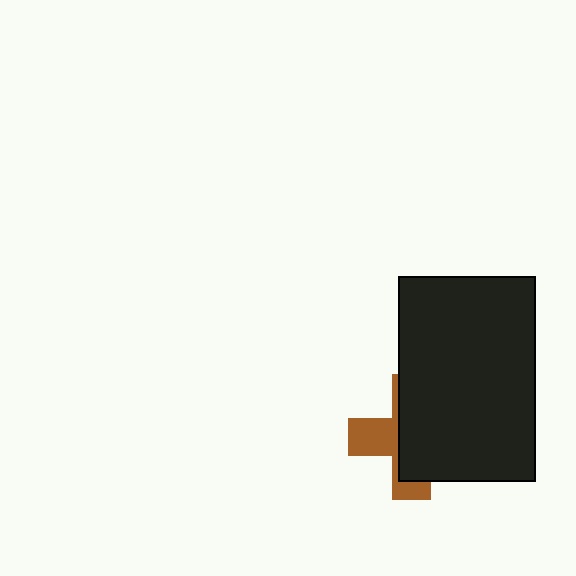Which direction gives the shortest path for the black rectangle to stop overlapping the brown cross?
Moving right gives the shortest separation.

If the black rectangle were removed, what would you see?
You would see the complete brown cross.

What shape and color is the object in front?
The object in front is a black rectangle.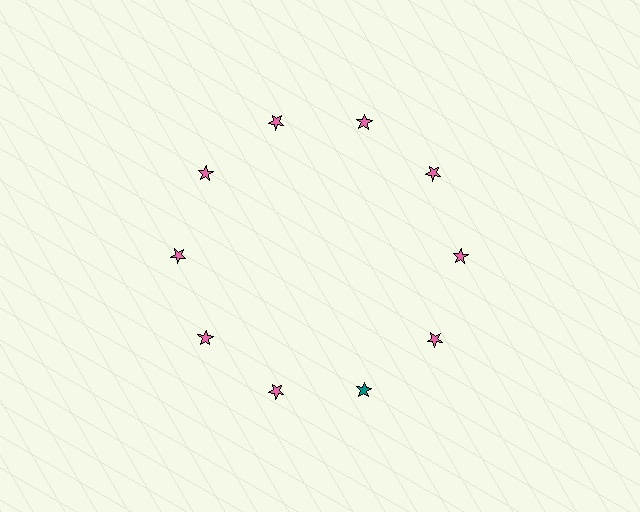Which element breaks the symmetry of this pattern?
The teal star at roughly the 5 o'clock position breaks the symmetry. All other shapes are pink stars.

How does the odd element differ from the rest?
It has a different color: teal instead of pink.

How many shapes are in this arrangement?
There are 10 shapes arranged in a ring pattern.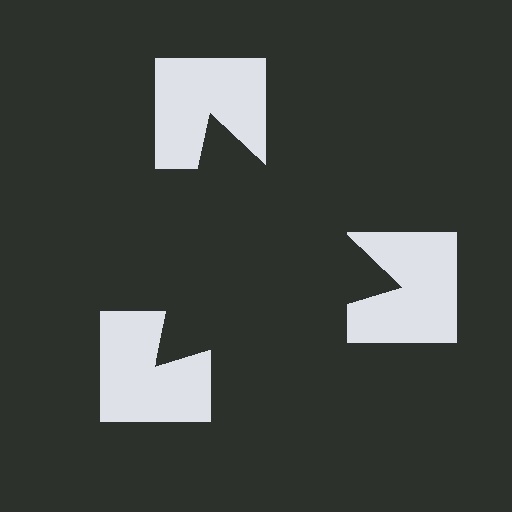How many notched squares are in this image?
There are 3 — one at each vertex of the illusory triangle.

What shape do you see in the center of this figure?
An illusory triangle — its edges are inferred from the aligned wedge cuts in the notched squares, not physically drawn.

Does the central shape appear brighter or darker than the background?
It typically appears slightly darker than the background, even though no actual brightness change is drawn.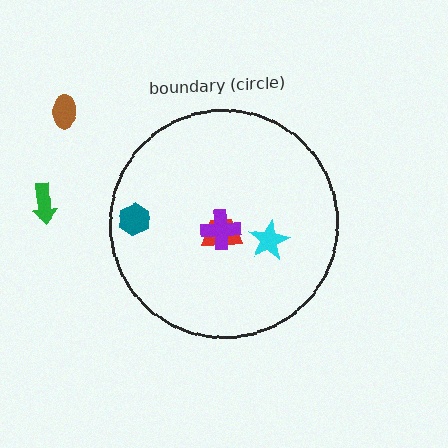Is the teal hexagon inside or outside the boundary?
Inside.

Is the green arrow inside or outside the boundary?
Outside.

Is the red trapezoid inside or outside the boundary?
Inside.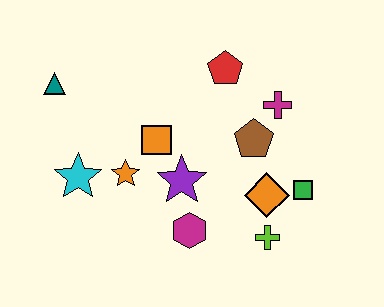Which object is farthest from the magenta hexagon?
The teal triangle is farthest from the magenta hexagon.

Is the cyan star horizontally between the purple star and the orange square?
No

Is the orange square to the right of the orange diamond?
No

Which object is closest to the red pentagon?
The magenta cross is closest to the red pentagon.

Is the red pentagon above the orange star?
Yes